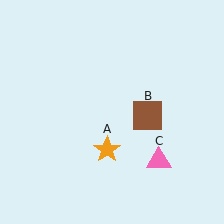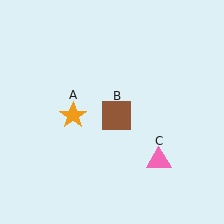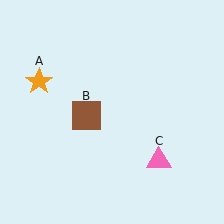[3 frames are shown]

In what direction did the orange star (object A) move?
The orange star (object A) moved up and to the left.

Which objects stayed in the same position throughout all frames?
Pink triangle (object C) remained stationary.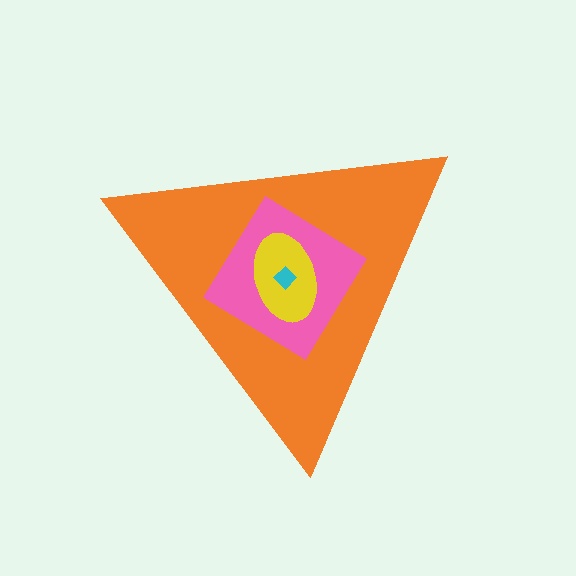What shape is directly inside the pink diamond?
The yellow ellipse.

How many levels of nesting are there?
4.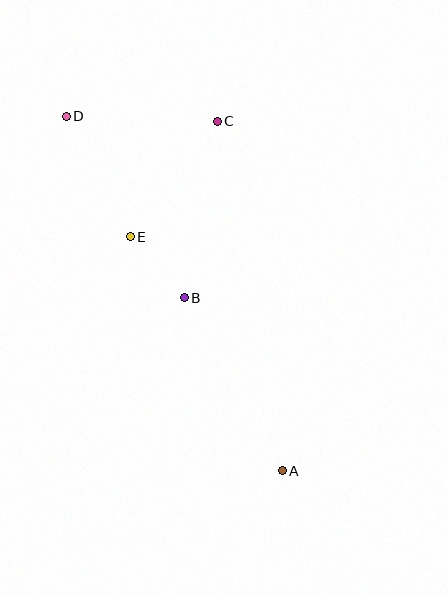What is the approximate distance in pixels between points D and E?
The distance between D and E is approximately 137 pixels.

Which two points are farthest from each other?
Points A and D are farthest from each other.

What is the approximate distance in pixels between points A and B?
The distance between A and B is approximately 199 pixels.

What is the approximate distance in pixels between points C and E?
The distance between C and E is approximately 145 pixels.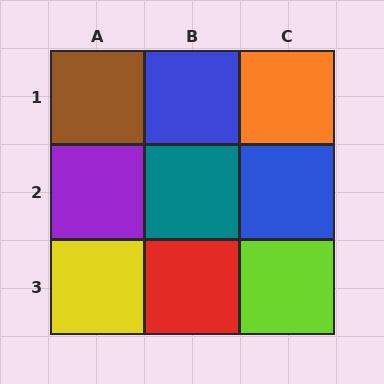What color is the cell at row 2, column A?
Purple.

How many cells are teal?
1 cell is teal.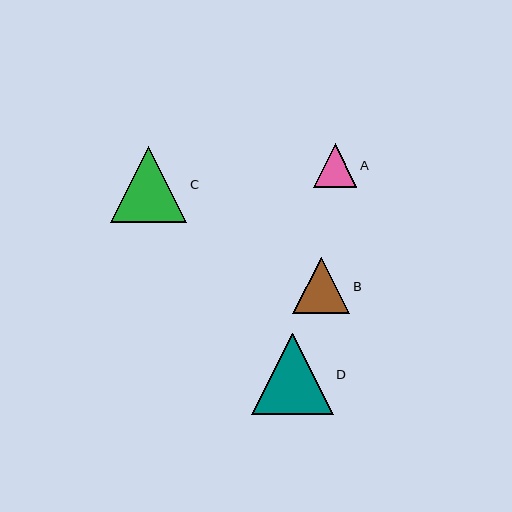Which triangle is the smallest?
Triangle A is the smallest with a size of approximately 44 pixels.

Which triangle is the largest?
Triangle D is the largest with a size of approximately 82 pixels.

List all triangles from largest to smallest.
From largest to smallest: D, C, B, A.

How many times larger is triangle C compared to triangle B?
Triangle C is approximately 1.3 times the size of triangle B.